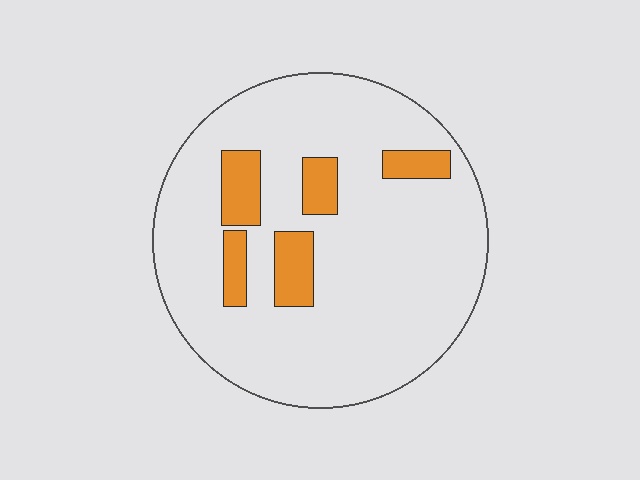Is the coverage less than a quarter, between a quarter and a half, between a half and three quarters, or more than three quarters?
Less than a quarter.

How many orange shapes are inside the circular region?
5.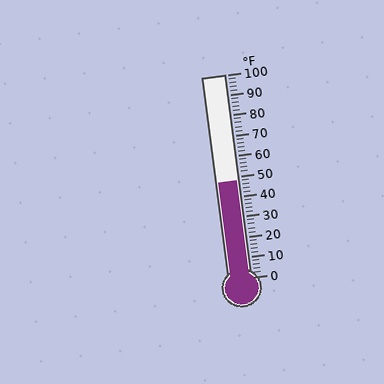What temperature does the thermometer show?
The thermometer shows approximately 48°F.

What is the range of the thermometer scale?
The thermometer scale ranges from 0°F to 100°F.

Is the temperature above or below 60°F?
The temperature is below 60°F.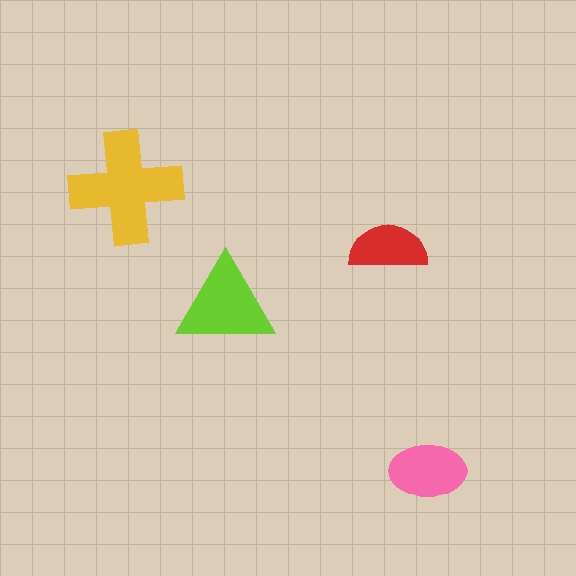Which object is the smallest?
The red semicircle.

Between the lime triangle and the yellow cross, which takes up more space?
The yellow cross.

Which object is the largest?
The yellow cross.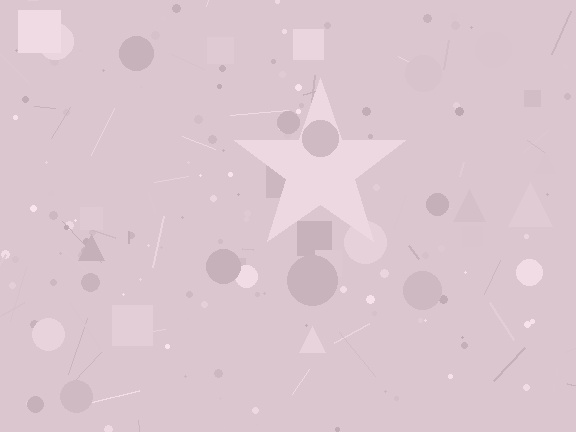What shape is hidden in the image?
A star is hidden in the image.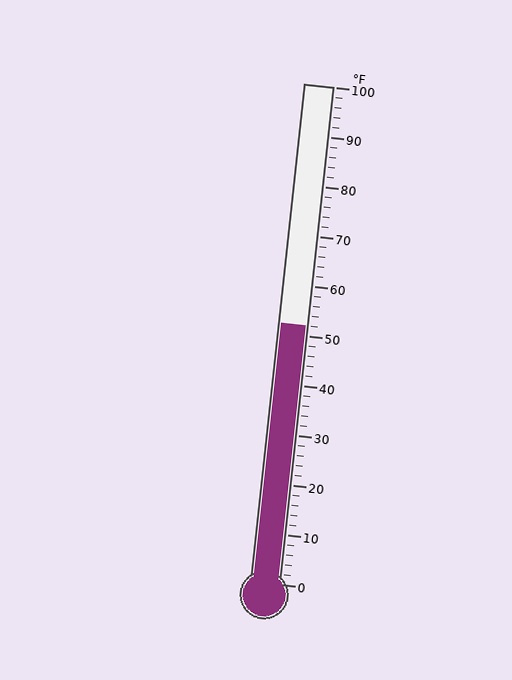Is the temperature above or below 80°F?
The temperature is below 80°F.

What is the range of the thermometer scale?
The thermometer scale ranges from 0°F to 100°F.